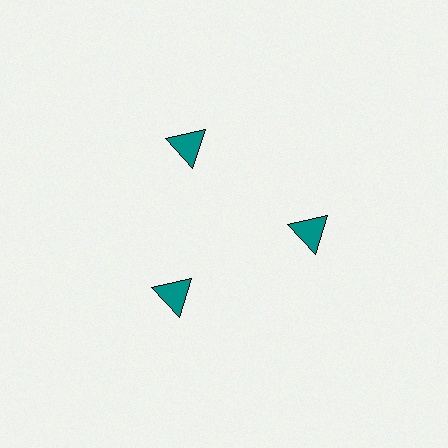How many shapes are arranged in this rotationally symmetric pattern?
There are 3 shapes, arranged in 3 groups of 1.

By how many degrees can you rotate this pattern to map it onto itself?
The pattern maps onto itself every 120 degrees of rotation.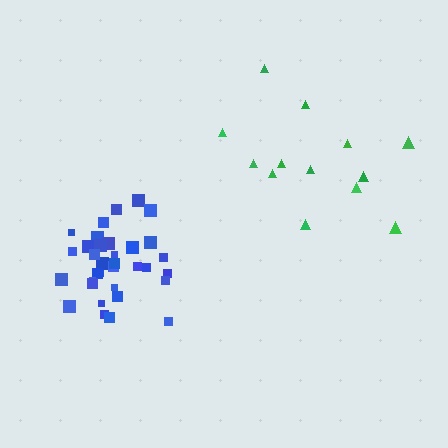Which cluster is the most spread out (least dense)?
Green.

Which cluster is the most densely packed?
Blue.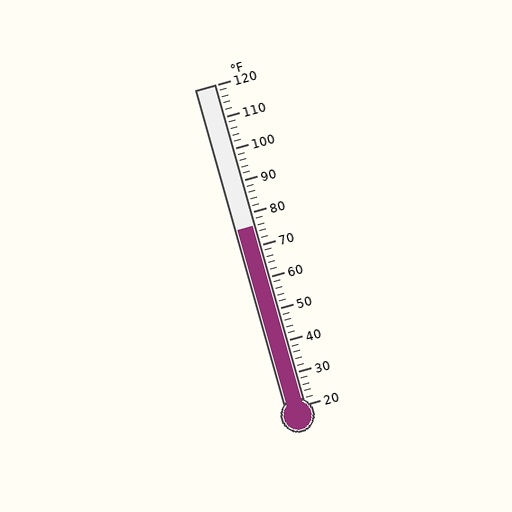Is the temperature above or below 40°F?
The temperature is above 40°F.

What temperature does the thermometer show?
The thermometer shows approximately 76°F.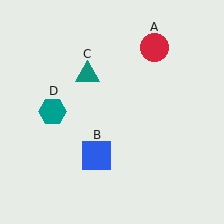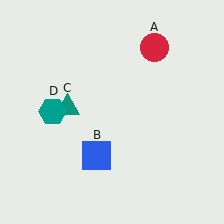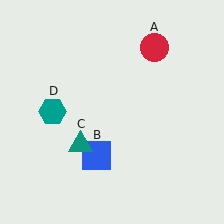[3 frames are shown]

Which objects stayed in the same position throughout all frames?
Red circle (object A) and blue square (object B) and teal hexagon (object D) remained stationary.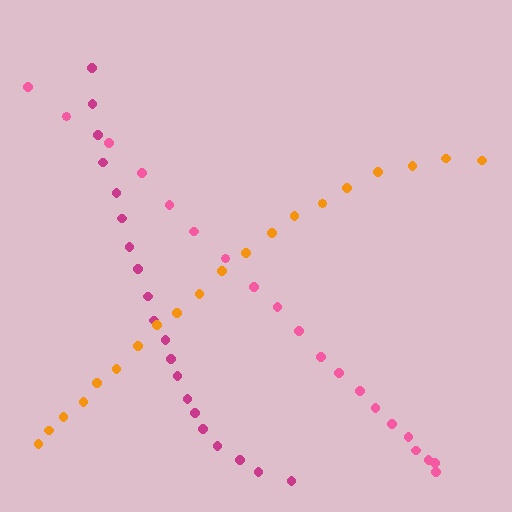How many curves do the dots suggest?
There are 3 distinct paths.